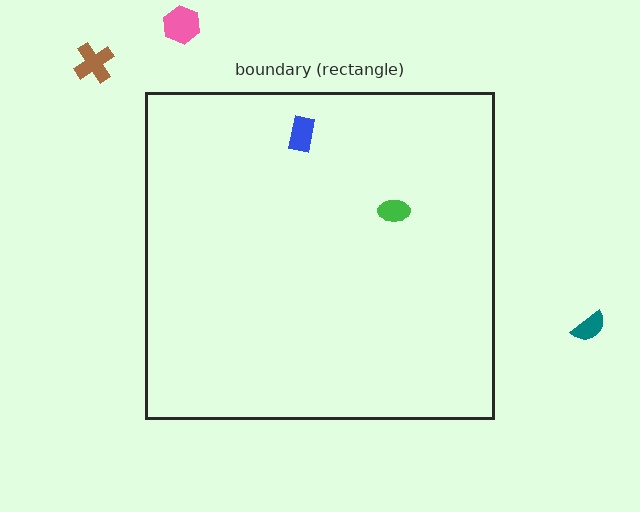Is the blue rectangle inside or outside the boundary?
Inside.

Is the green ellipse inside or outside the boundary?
Inside.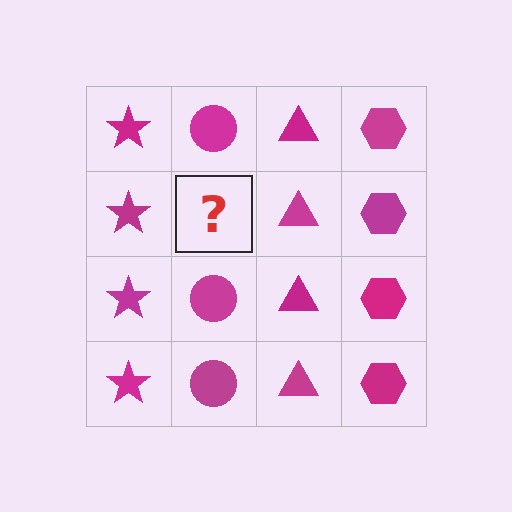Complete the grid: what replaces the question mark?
The question mark should be replaced with a magenta circle.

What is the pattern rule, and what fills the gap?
The rule is that each column has a consistent shape. The gap should be filled with a magenta circle.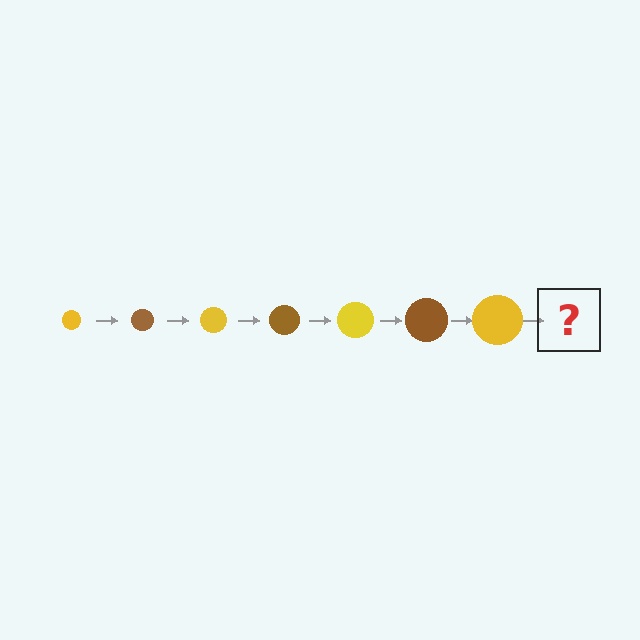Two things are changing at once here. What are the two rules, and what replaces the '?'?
The two rules are that the circle grows larger each step and the color cycles through yellow and brown. The '?' should be a brown circle, larger than the previous one.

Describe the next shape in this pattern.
It should be a brown circle, larger than the previous one.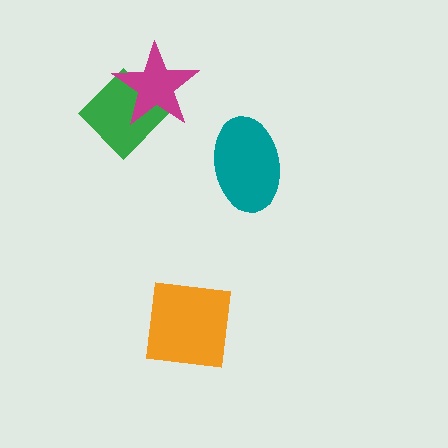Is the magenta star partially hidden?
No, no other shape covers it.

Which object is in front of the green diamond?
The magenta star is in front of the green diamond.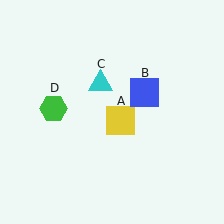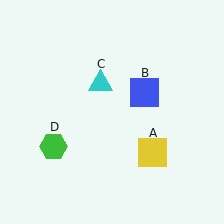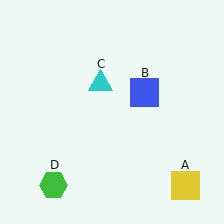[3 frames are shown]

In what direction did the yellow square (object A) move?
The yellow square (object A) moved down and to the right.